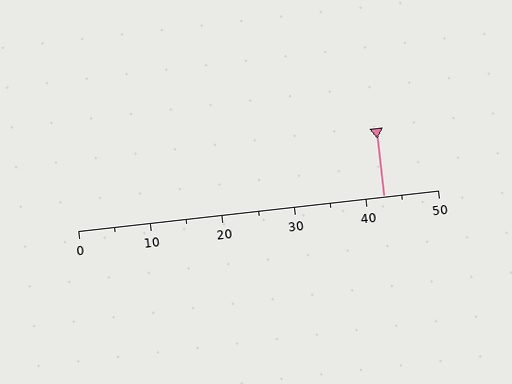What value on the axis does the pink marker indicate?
The marker indicates approximately 42.5.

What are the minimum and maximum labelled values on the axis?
The axis runs from 0 to 50.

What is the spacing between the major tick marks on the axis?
The major ticks are spaced 10 apart.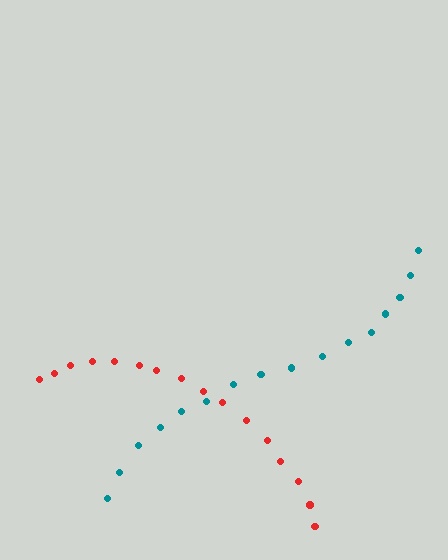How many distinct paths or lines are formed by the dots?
There are 2 distinct paths.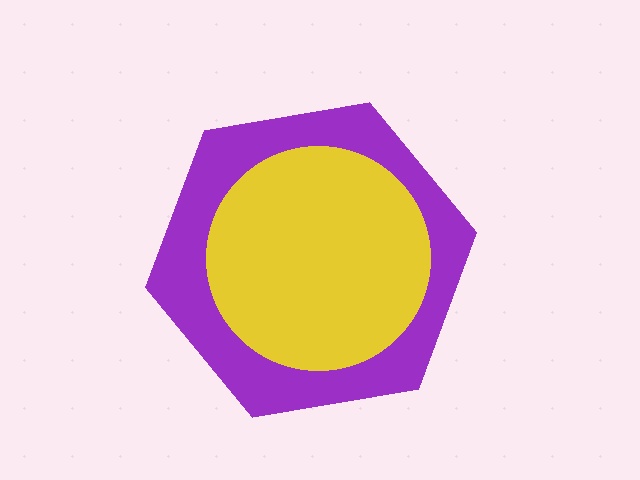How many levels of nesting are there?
2.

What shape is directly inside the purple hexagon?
The yellow circle.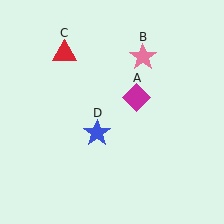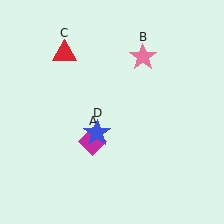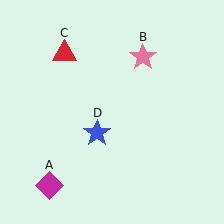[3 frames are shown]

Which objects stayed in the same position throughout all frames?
Pink star (object B) and red triangle (object C) and blue star (object D) remained stationary.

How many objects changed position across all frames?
1 object changed position: magenta diamond (object A).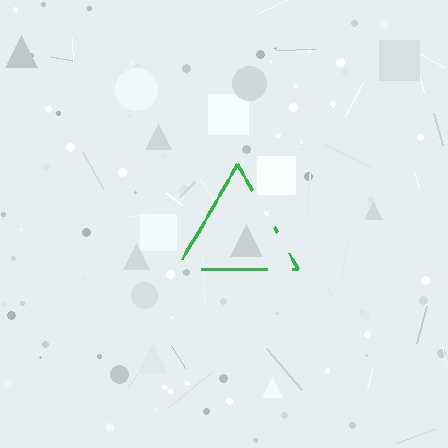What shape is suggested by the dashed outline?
The dashed outline suggests a triangle.